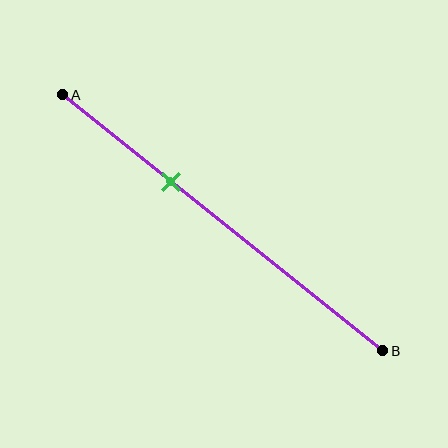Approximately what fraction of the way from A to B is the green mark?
The green mark is approximately 35% of the way from A to B.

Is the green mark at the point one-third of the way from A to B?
Yes, the mark is approximately at the one-third point.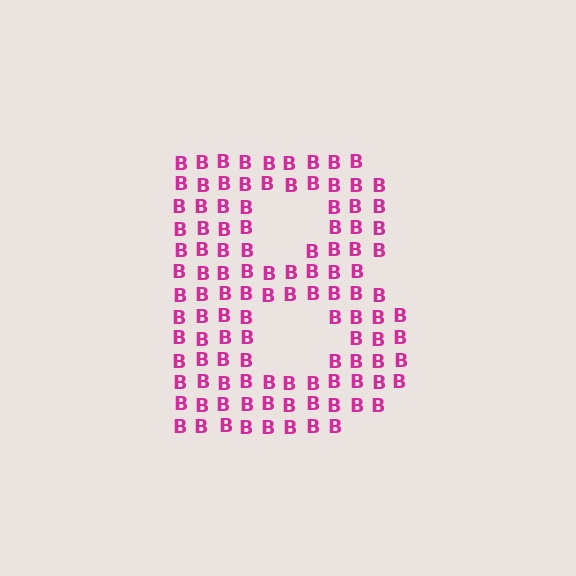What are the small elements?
The small elements are letter B's.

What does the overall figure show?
The overall figure shows the letter B.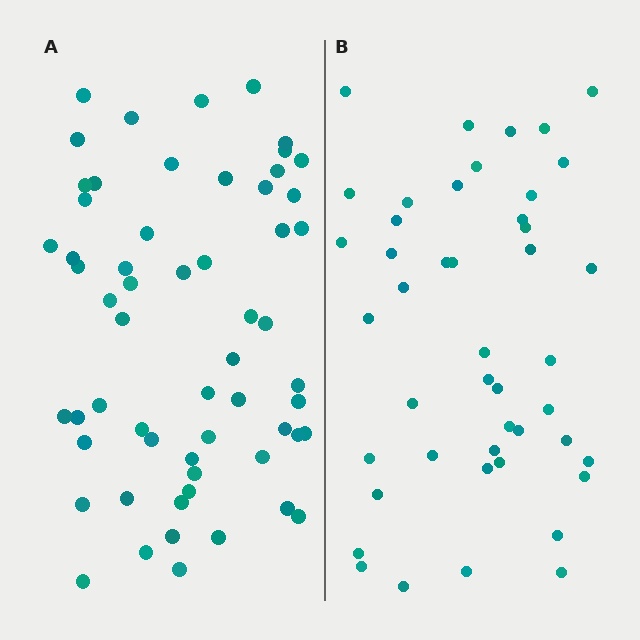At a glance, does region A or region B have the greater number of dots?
Region A (the left region) has more dots.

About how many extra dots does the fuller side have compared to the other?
Region A has approximately 15 more dots than region B.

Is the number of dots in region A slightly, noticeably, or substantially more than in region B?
Region A has noticeably more, but not dramatically so. The ratio is roughly 1.3 to 1.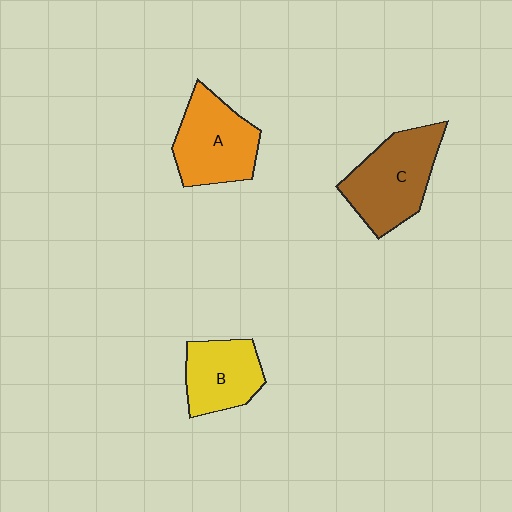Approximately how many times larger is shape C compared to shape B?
Approximately 1.4 times.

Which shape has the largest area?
Shape C (brown).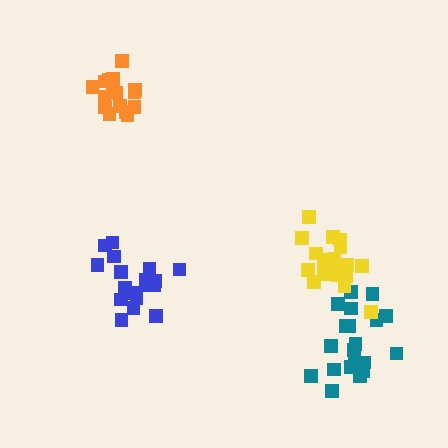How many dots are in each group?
Group 1: 20 dots, Group 2: 18 dots, Group 3: 19 dots, Group 4: 16 dots (73 total).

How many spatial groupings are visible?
There are 4 spatial groupings.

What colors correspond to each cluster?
The clusters are colored: teal, blue, yellow, orange.